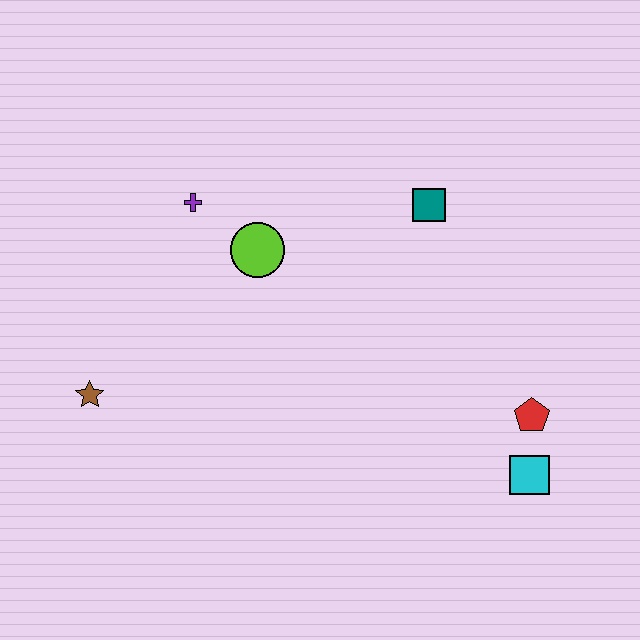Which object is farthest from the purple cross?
The cyan square is farthest from the purple cross.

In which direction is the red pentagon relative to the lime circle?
The red pentagon is to the right of the lime circle.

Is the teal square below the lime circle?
No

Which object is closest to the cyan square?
The red pentagon is closest to the cyan square.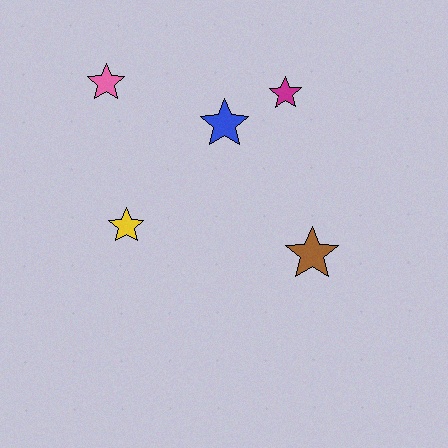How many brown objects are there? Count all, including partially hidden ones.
There is 1 brown object.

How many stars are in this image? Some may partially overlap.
There are 5 stars.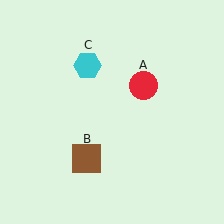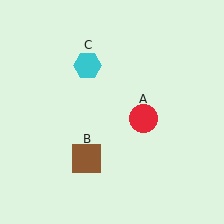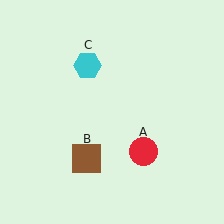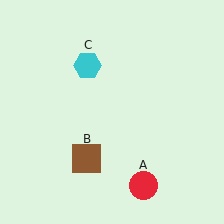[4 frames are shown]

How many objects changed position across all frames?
1 object changed position: red circle (object A).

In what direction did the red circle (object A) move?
The red circle (object A) moved down.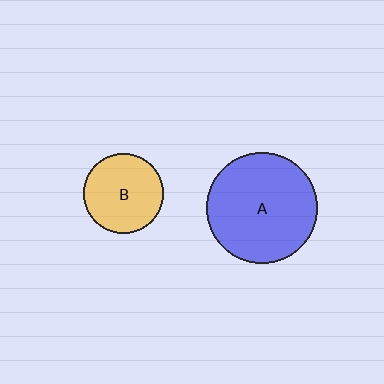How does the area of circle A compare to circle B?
Approximately 1.9 times.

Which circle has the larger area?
Circle A (blue).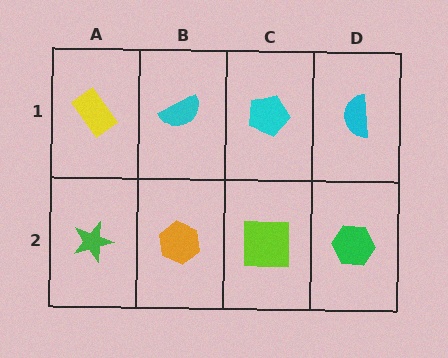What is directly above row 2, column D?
A cyan semicircle.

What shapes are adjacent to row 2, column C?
A cyan pentagon (row 1, column C), an orange hexagon (row 2, column B), a green hexagon (row 2, column D).